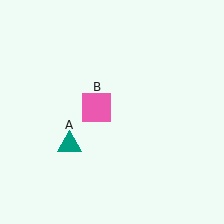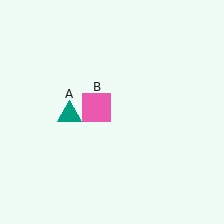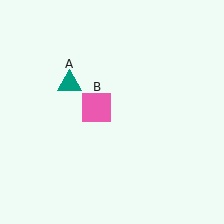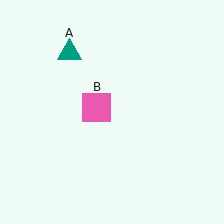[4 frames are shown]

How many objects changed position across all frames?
1 object changed position: teal triangle (object A).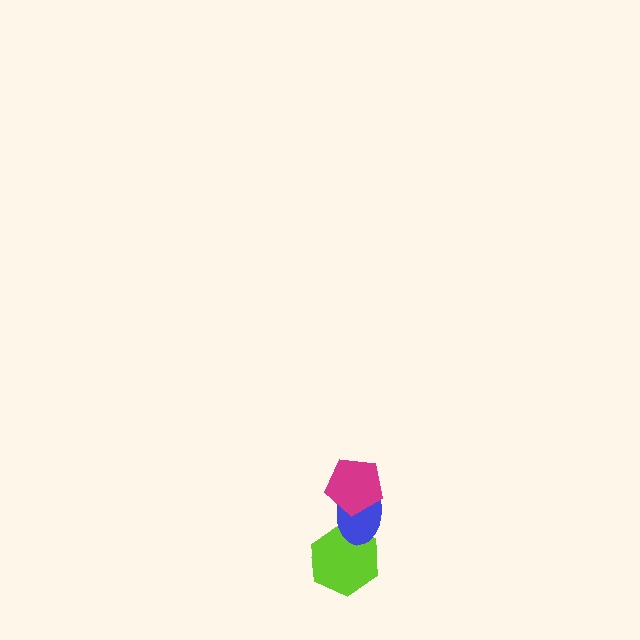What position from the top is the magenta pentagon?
The magenta pentagon is 1st from the top.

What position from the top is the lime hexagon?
The lime hexagon is 3rd from the top.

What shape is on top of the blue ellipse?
The magenta pentagon is on top of the blue ellipse.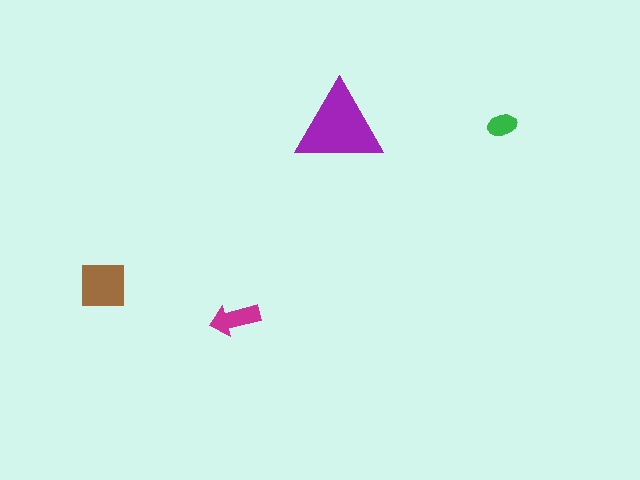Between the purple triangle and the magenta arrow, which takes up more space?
The purple triangle.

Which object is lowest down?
The magenta arrow is bottommost.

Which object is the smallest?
The green ellipse.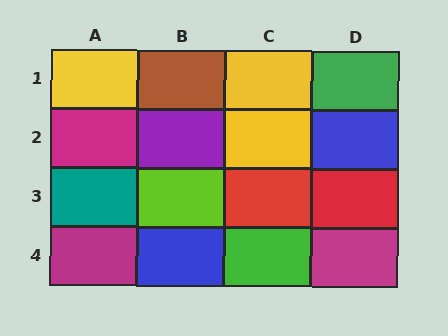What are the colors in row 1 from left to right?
Yellow, brown, yellow, green.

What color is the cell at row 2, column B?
Purple.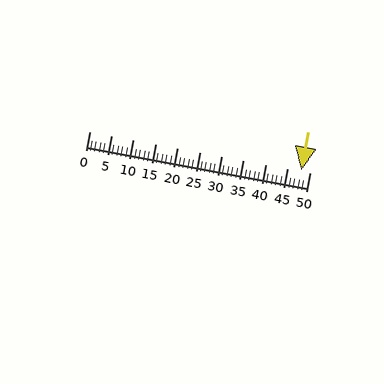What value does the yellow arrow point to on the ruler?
The yellow arrow points to approximately 48.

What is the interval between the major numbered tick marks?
The major tick marks are spaced 5 units apart.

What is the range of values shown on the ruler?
The ruler shows values from 0 to 50.